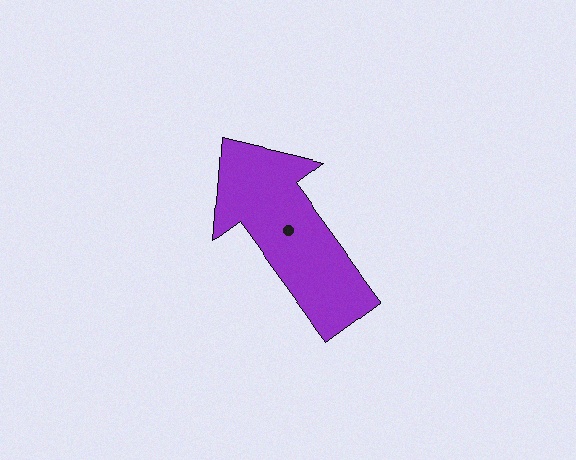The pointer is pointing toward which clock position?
Roughly 11 o'clock.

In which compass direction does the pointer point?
Northwest.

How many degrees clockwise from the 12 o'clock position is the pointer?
Approximately 324 degrees.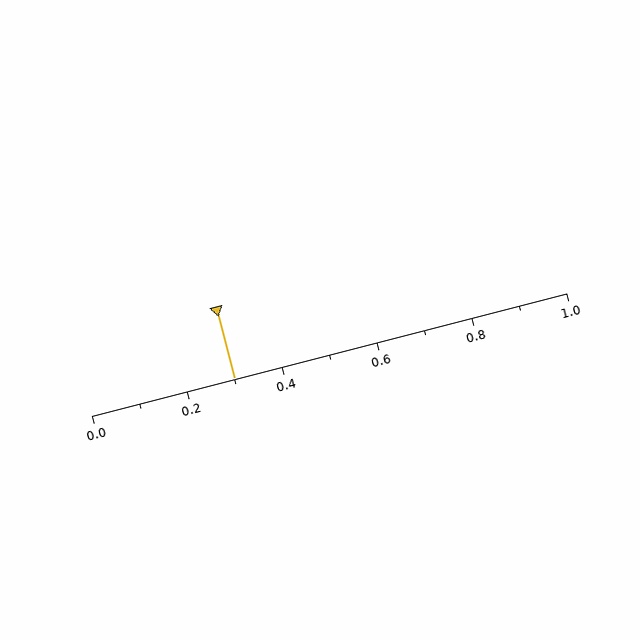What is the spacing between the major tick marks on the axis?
The major ticks are spaced 0.2 apart.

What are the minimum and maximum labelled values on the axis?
The axis runs from 0.0 to 1.0.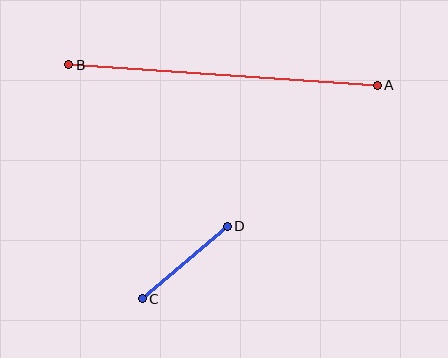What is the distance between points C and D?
The distance is approximately 112 pixels.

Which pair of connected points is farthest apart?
Points A and B are farthest apart.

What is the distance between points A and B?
The distance is approximately 309 pixels.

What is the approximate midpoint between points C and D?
The midpoint is at approximately (185, 263) pixels.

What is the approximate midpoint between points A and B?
The midpoint is at approximately (223, 75) pixels.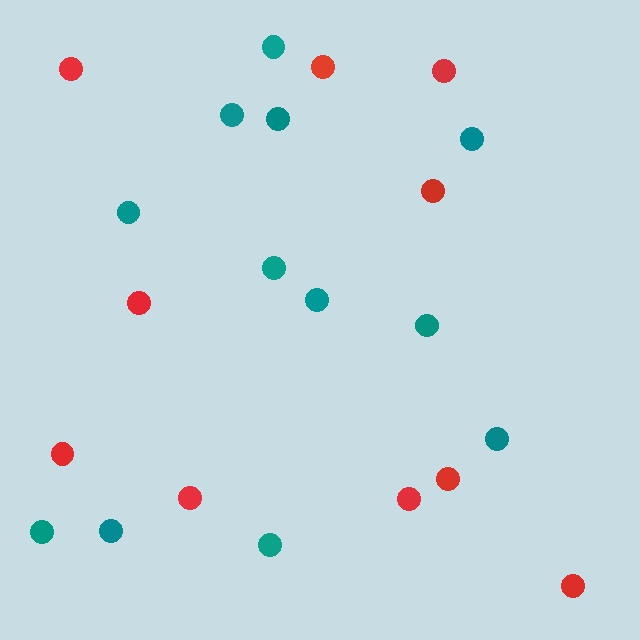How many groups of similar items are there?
There are 2 groups: one group of red circles (10) and one group of teal circles (12).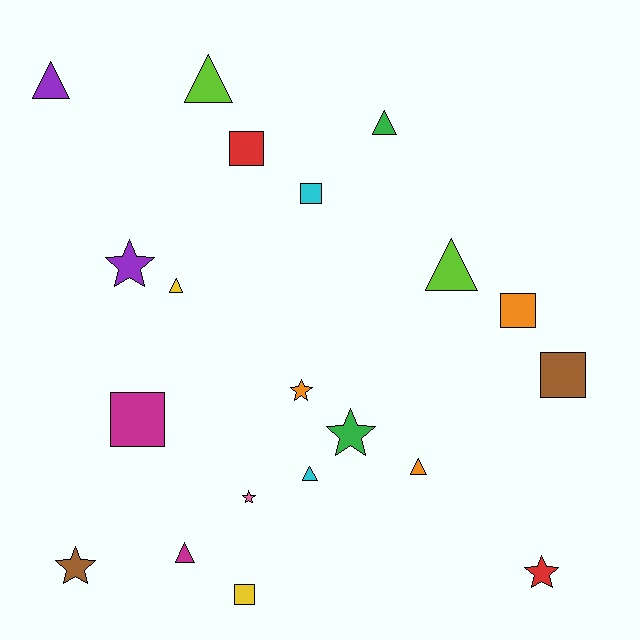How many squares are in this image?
There are 6 squares.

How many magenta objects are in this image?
There are 2 magenta objects.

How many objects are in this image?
There are 20 objects.